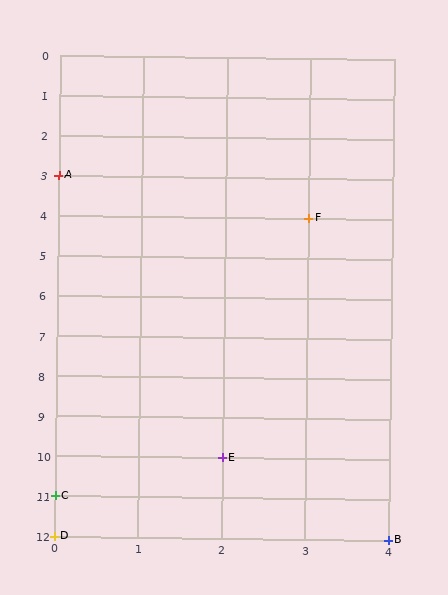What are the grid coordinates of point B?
Point B is at grid coordinates (4, 12).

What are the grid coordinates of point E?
Point E is at grid coordinates (2, 10).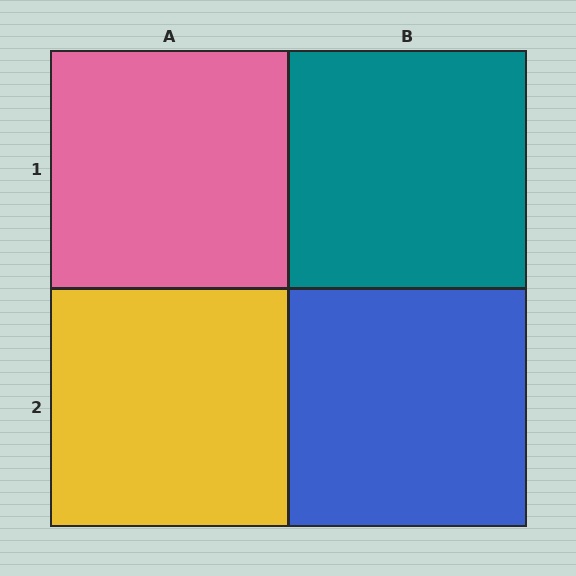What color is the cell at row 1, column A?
Pink.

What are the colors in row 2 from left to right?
Yellow, blue.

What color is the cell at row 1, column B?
Teal.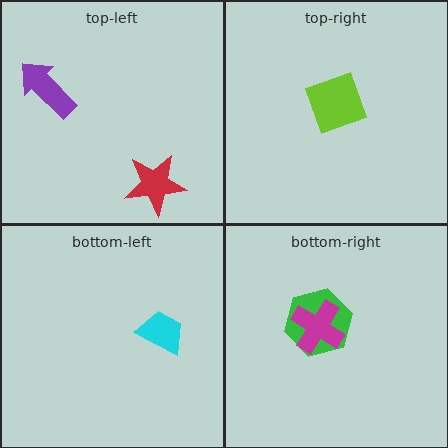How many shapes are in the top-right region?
1.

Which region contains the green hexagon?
The bottom-right region.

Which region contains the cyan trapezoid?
The bottom-left region.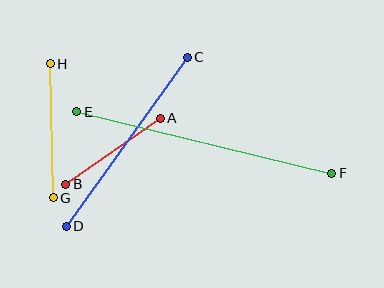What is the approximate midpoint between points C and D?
The midpoint is at approximately (127, 142) pixels.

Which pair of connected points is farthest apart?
Points E and F are farthest apart.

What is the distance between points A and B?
The distance is approximately 116 pixels.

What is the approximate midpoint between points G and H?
The midpoint is at approximately (52, 131) pixels.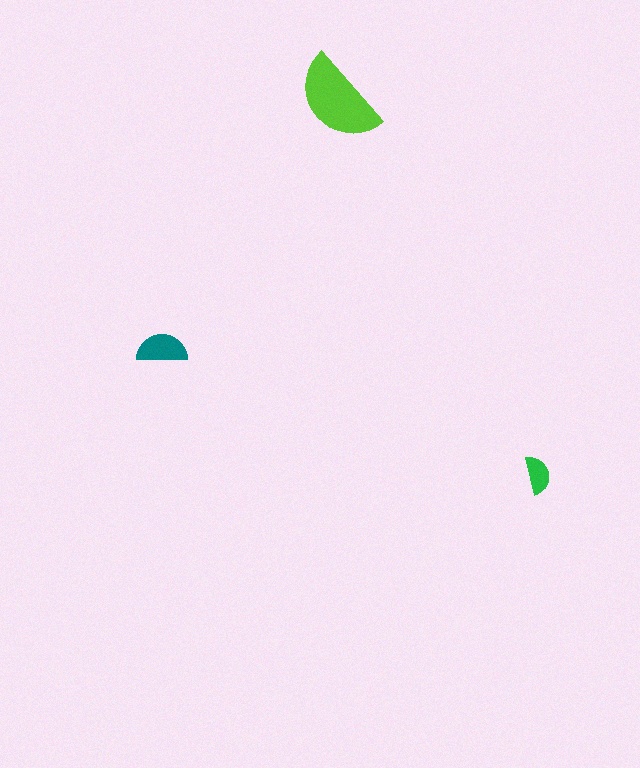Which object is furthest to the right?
The green semicircle is rightmost.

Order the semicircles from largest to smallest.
the lime one, the teal one, the green one.